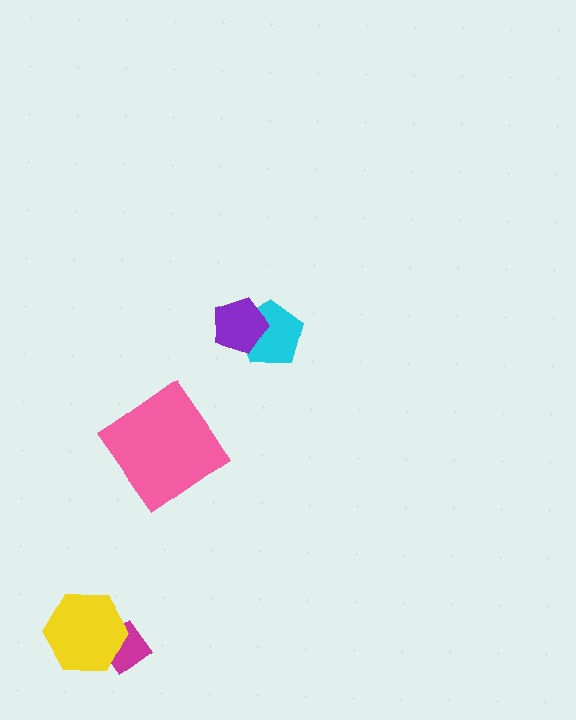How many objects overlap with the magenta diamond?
1 object overlaps with the magenta diamond.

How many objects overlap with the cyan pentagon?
1 object overlaps with the cyan pentagon.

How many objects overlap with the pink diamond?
0 objects overlap with the pink diamond.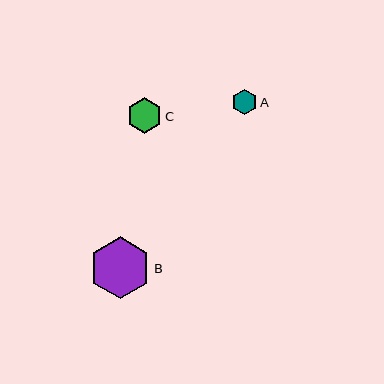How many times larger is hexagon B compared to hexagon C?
Hexagon B is approximately 1.8 times the size of hexagon C.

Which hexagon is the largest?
Hexagon B is the largest with a size of approximately 62 pixels.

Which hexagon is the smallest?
Hexagon A is the smallest with a size of approximately 25 pixels.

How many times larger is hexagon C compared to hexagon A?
Hexagon C is approximately 1.4 times the size of hexagon A.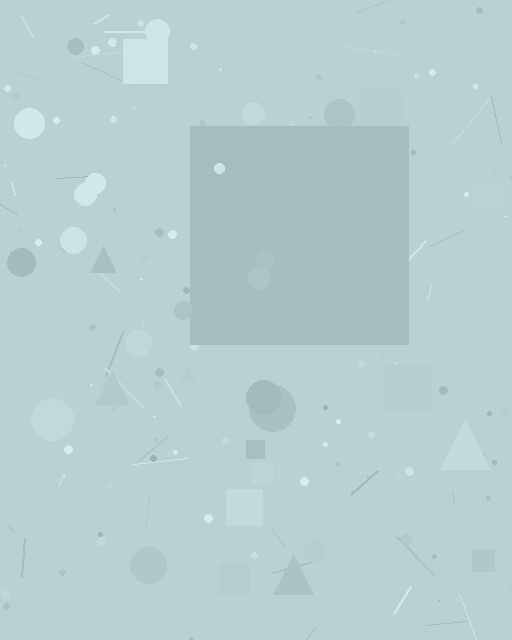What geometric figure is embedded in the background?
A square is embedded in the background.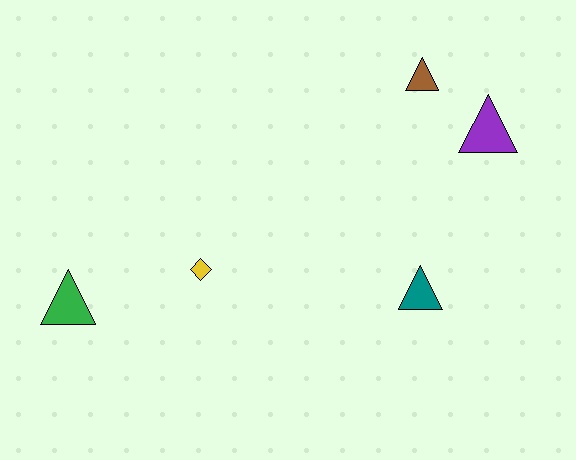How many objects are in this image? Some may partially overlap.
There are 5 objects.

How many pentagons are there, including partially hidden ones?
There are no pentagons.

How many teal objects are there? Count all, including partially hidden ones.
There is 1 teal object.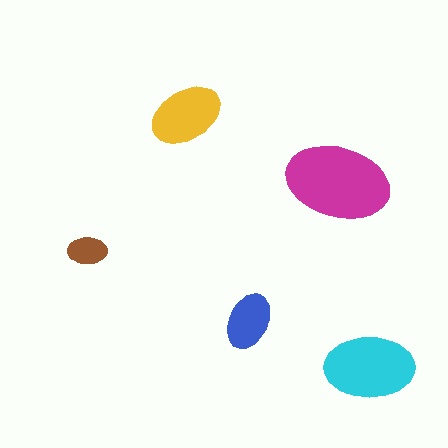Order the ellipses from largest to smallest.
the magenta one, the cyan one, the yellow one, the blue one, the brown one.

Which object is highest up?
The yellow ellipse is topmost.